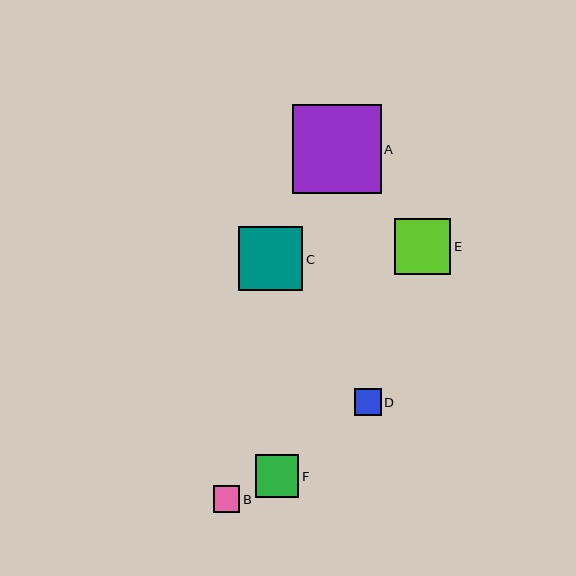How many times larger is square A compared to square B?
Square A is approximately 3.3 times the size of square B.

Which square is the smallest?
Square B is the smallest with a size of approximately 27 pixels.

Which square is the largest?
Square A is the largest with a size of approximately 89 pixels.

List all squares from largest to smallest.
From largest to smallest: A, C, E, F, D, B.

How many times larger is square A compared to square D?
Square A is approximately 3.3 times the size of square D.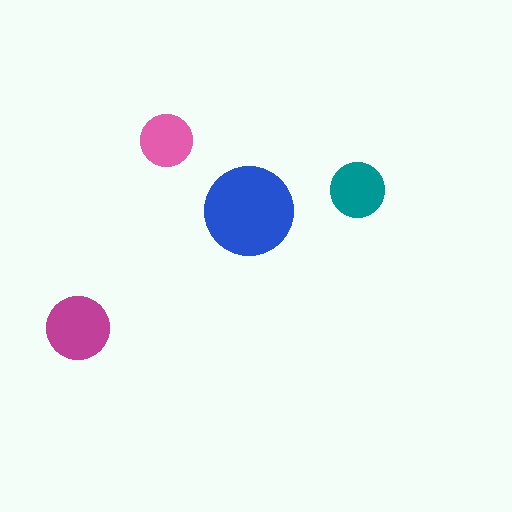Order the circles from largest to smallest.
the blue one, the magenta one, the teal one, the pink one.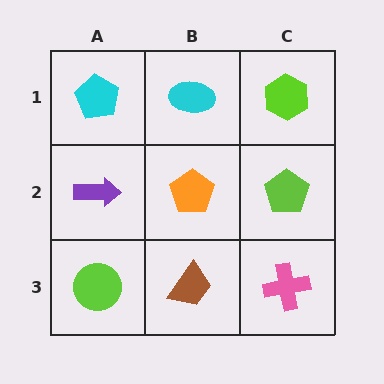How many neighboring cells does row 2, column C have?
3.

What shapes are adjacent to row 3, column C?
A lime pentagon (row 2, column C), a brown trapezoid (row 3, column B).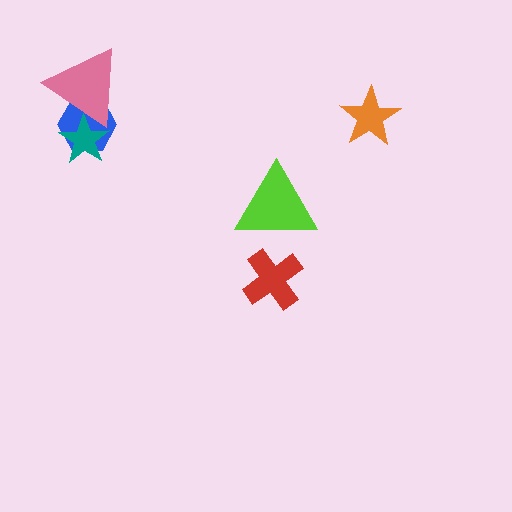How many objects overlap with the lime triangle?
0 objects overlap with the lime triangle.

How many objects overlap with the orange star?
0 objects overlap with the orange star.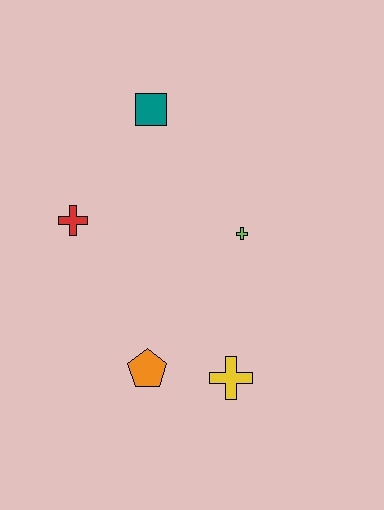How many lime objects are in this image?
There is 1 lime object.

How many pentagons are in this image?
There is 1 pentagon.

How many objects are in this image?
There are 5 objects.